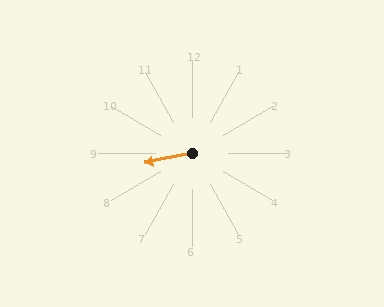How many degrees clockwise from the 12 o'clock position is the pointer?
Approximately 259 degrees.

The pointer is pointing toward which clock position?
Roughly 9 o'clock.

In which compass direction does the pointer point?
West.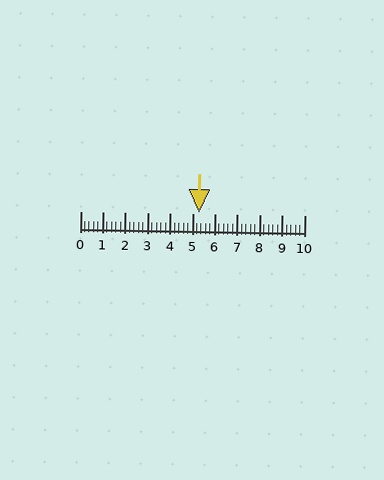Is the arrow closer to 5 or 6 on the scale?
The arrow is closer to 5.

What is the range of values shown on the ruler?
The ruler shows values from 0 to 10.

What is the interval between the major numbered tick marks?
The major tick marks are spaced 1 units apart.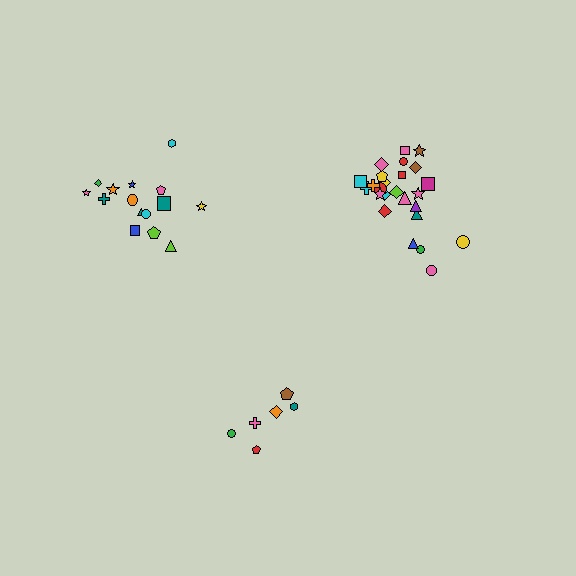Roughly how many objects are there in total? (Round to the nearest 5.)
Roughly 45 objects in total.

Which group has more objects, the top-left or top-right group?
The top-right group.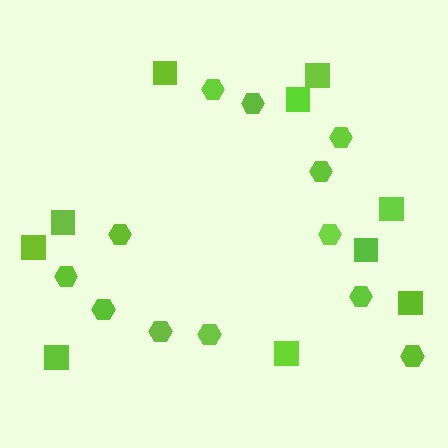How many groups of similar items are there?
There are 2 groups: one group of hexagons (12) and one group of squares (10).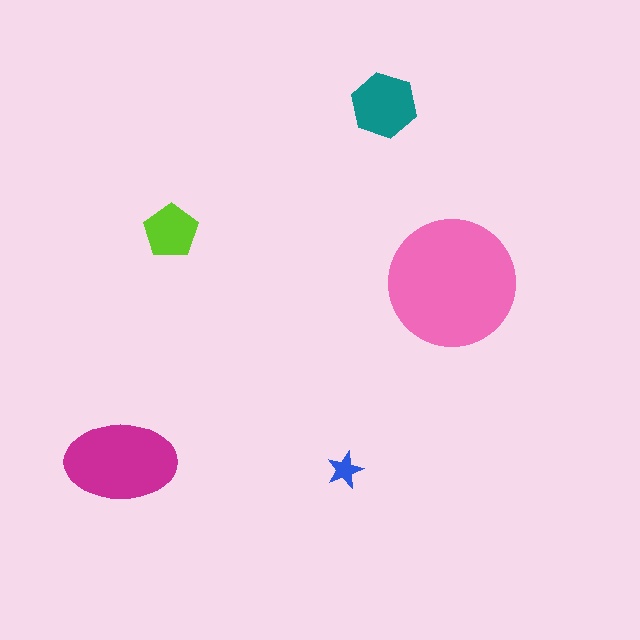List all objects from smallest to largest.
The blue star, the lime pentagon, the teal hexagon, the magenta ellipse, the pink circle.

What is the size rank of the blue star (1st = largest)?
5th.